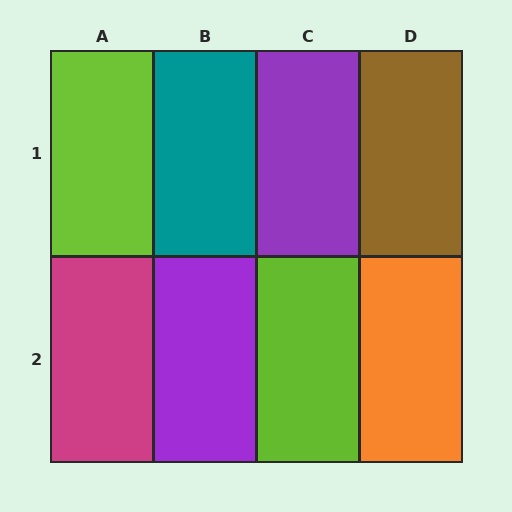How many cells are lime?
2 cells are lime.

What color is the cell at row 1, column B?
Teal.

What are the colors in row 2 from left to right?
Magenta, purple, lime, orange.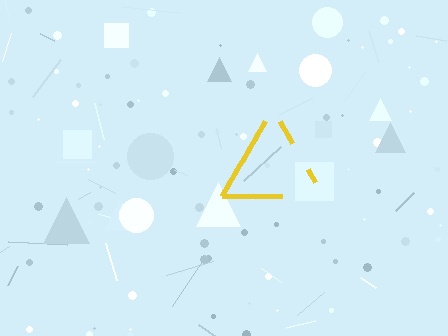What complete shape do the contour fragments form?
The contour fragments form a triangle.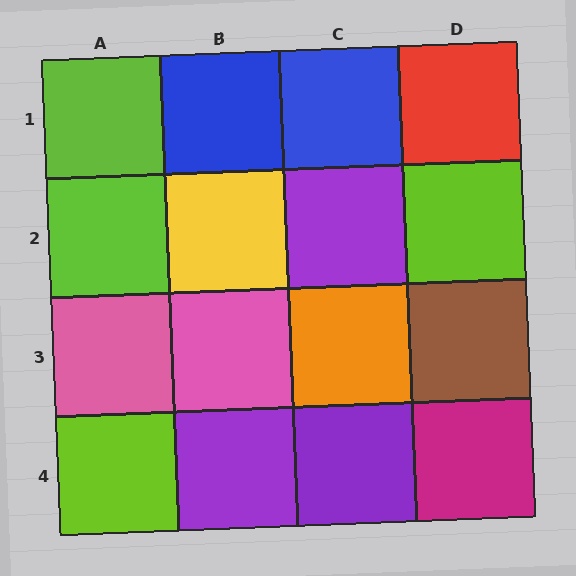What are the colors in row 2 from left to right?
Lime, yellow, purple, lime.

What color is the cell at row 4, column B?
Purple.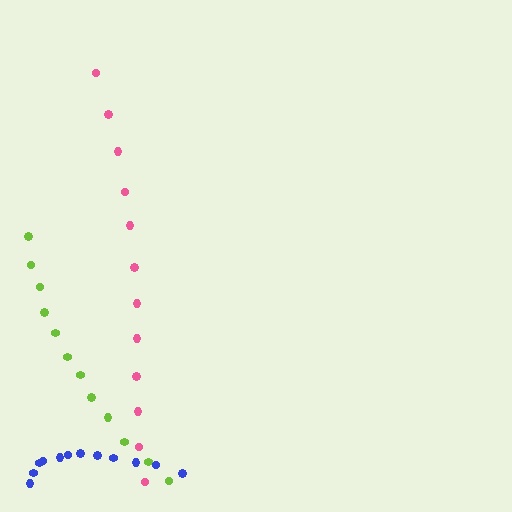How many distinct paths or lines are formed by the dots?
There are 3 distinct paths.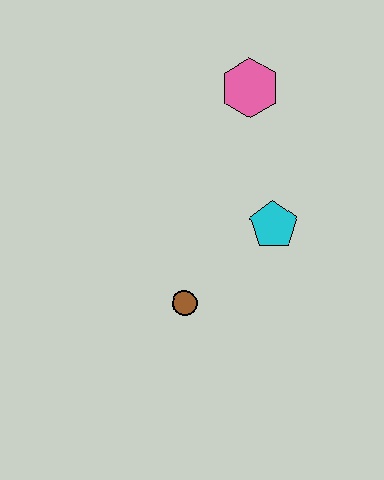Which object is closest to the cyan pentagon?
The brown circle is closest to the cyan pentagon.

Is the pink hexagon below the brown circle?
No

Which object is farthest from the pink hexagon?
The brown circle is farthest from the pink hexagon.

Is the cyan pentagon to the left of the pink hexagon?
No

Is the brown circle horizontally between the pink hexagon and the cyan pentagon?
No